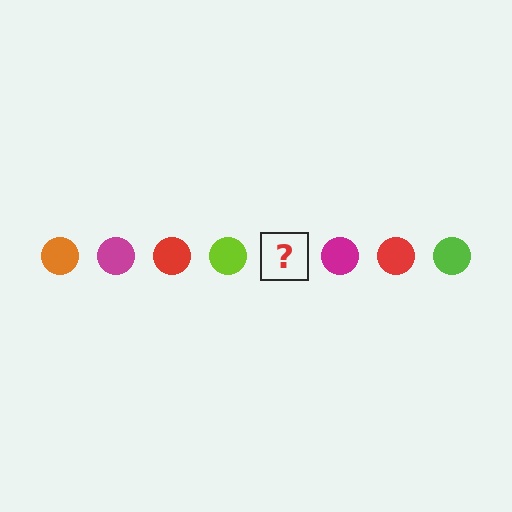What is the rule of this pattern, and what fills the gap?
The rule is that the pattern cycles through orange, magenta, red, lime circles. The gap should be filled with an orange circle.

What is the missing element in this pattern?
The missing element is an orange circle.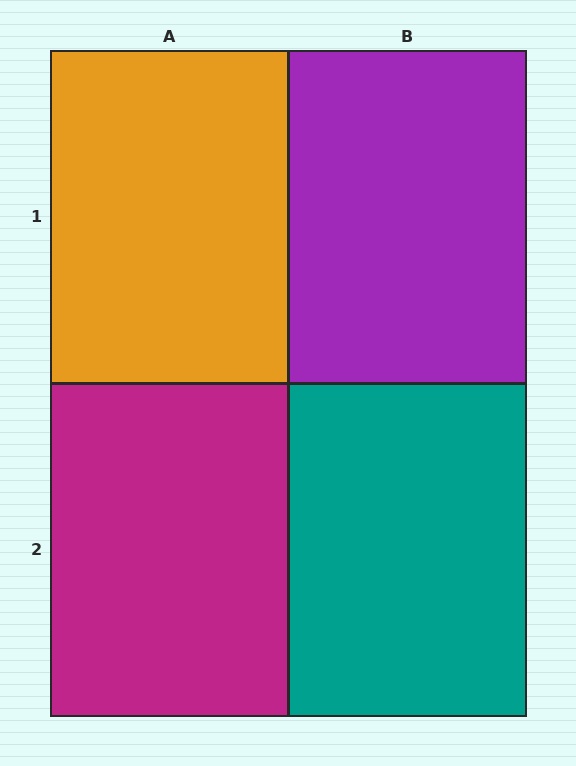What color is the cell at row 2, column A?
Magenta.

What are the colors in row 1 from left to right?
Orange, purple.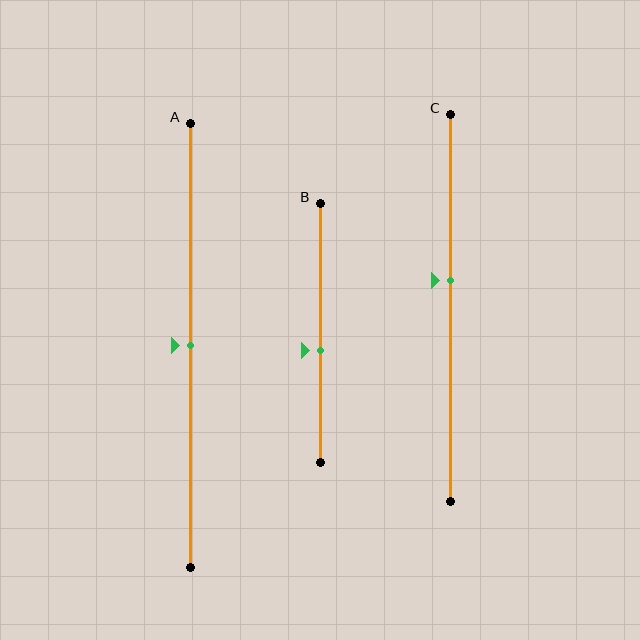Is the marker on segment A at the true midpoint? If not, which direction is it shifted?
Yes, the marker on segment A is at the true midpoint.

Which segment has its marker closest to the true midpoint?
Segment A has its marker closest to the true midpoint.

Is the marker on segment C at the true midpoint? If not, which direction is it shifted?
No, the marker on segment C is shifted upward by about 7% of the segment length.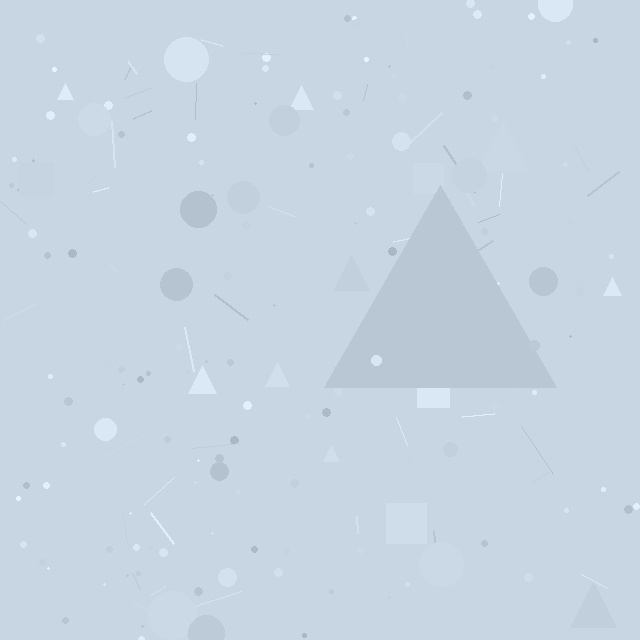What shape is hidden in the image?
A triangle is hidden in the image.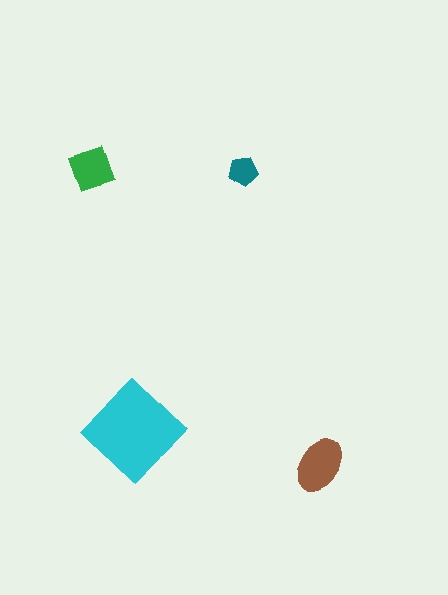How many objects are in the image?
There are 4 objects in the image.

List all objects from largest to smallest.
The cyan diamond, the brown ellipse, the green square, the teal pentagon.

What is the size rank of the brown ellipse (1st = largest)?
2nd.